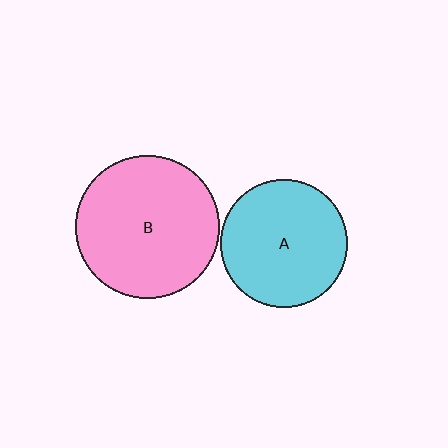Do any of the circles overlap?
No, none of the circles overlap.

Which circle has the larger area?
Circle B (pink).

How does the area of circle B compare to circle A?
Approximately 1.3 times.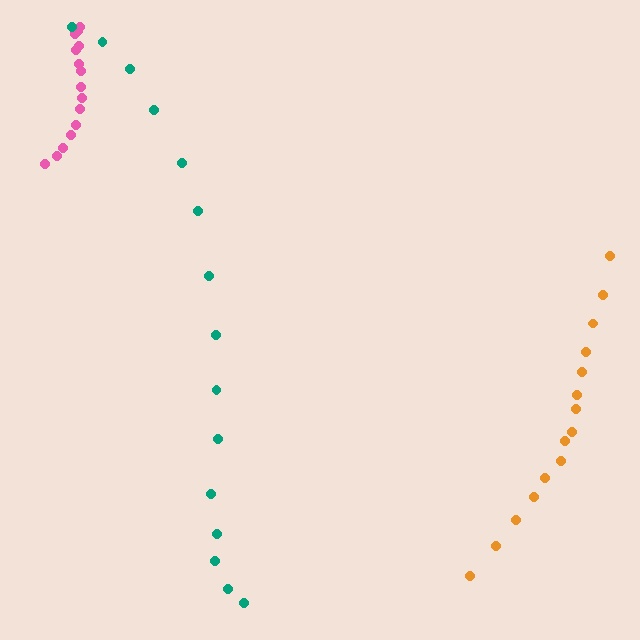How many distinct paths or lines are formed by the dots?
There are 3 distinct paths.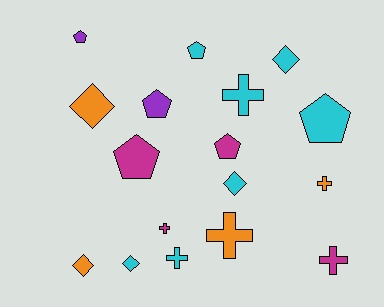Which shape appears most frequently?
Pentagon, with 6 objects.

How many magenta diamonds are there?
There are no magenta diamonds.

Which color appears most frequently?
Cyan, with 7 objects.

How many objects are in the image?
There are 17 objects.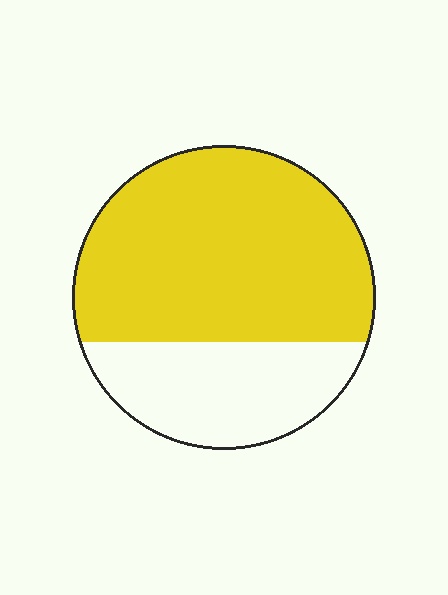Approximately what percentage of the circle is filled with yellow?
Approximately 70%.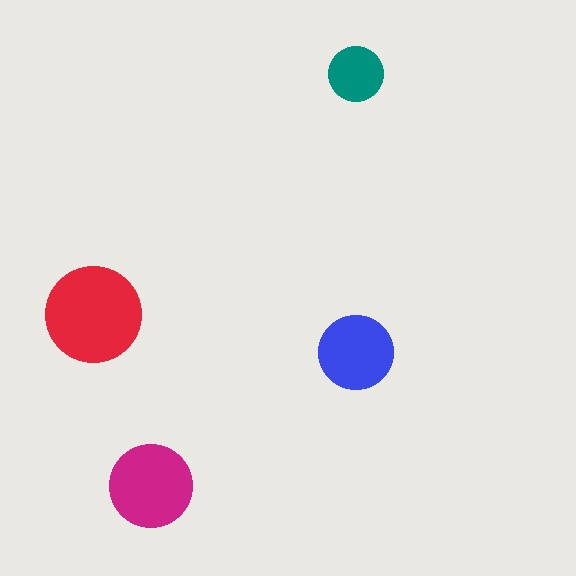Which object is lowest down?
The magenta circle is bottommost.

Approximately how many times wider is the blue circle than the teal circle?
About 1.5 times wider.